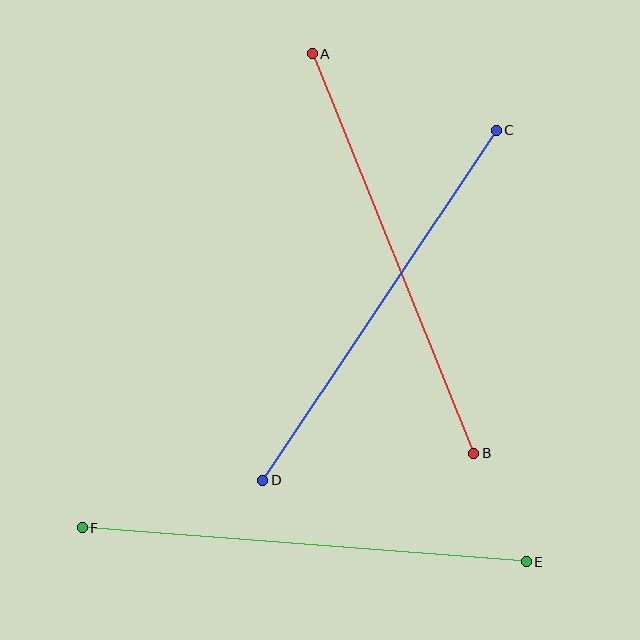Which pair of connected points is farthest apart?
Points E and F are farthest apart.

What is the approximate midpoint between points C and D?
The midpoint is at approximately (379, 305) pixels.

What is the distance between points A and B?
The distance is approximately 431 pixels.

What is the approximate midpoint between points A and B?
The midpoint is at approximately (393, 253) pixels.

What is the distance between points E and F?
The distance is approximately 445 pixels.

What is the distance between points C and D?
The distance is approximately 421 pixels.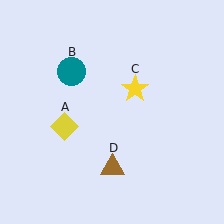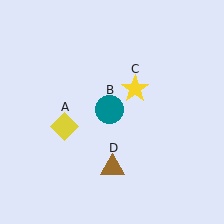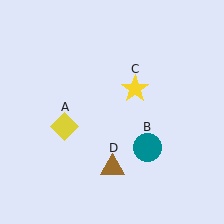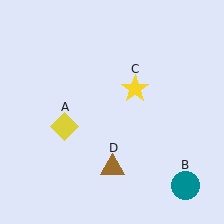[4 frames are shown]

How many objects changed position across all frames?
1 object changed position: teal circle (object B).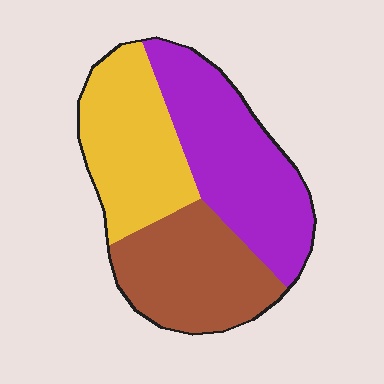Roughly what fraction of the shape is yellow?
Yellow covers 31% of the shape.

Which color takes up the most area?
Purple, at roughly 40%.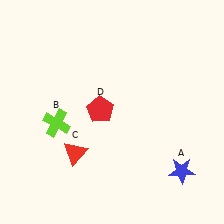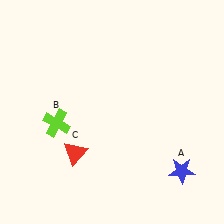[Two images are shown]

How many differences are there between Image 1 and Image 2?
There is 1 difference between the two images.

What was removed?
The red pentagon (D) was removed in Image 2.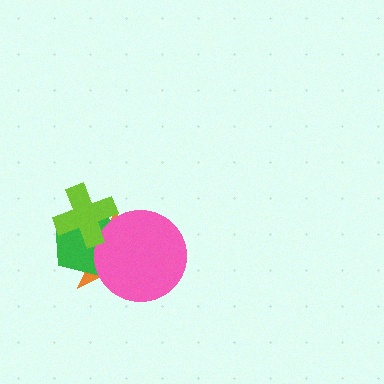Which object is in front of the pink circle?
The lime cross is in front of the pink circle.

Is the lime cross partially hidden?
No, no other shape covers it.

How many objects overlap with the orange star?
3 objects overlap with the orange star.